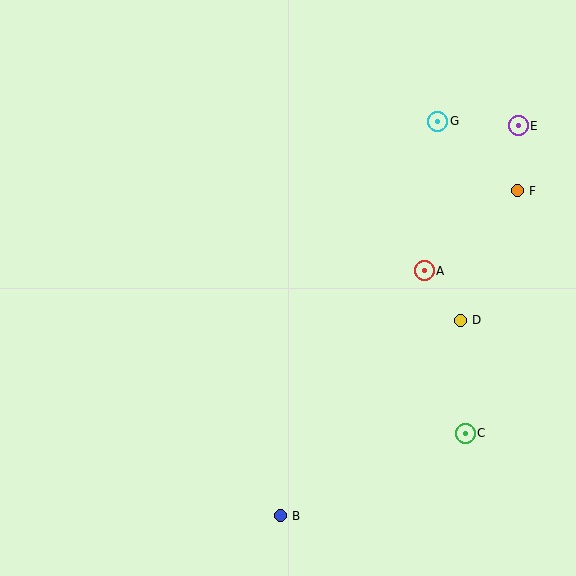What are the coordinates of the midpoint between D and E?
The midpoint between D and E is at (489, 223).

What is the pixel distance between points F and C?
The distance between F and C is 248 pixels.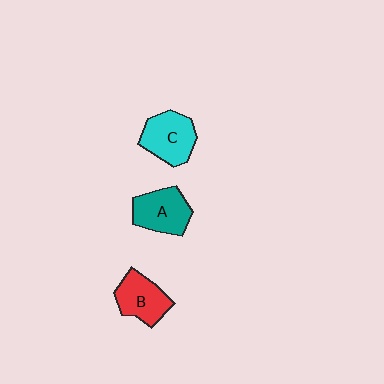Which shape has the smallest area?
Shape B (red).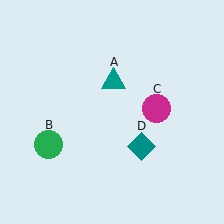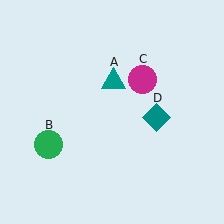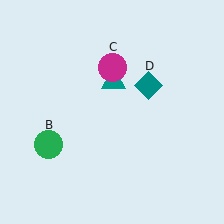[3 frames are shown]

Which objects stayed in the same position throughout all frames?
Teal triangle (object A) and green circle (object B) remained stationary.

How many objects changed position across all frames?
2 objects changed position: magenta circle (object C), teal diamond (object D).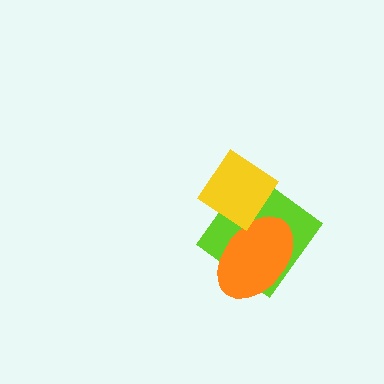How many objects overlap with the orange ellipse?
2 objects overlap with the orange ellipse.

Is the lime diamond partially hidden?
Yes, it is partially covered by another shape.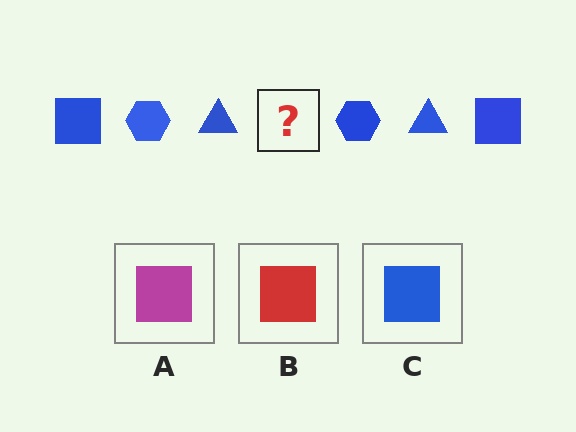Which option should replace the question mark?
Option C.